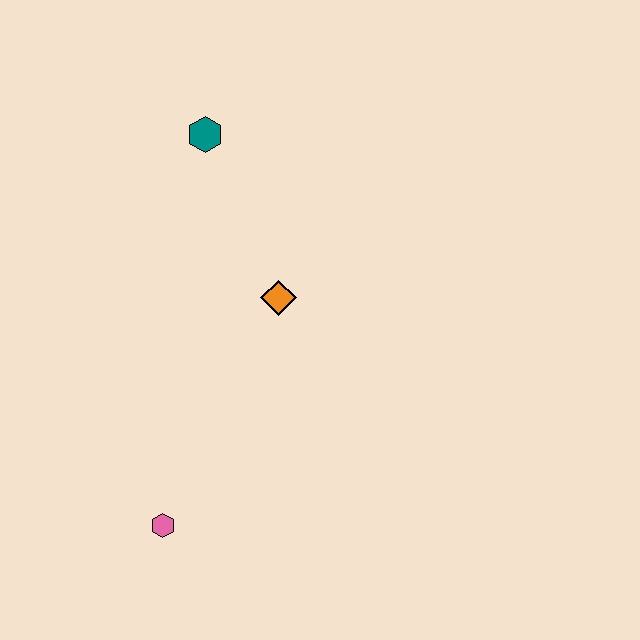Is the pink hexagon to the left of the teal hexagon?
Yes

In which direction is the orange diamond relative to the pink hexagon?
The orange diamond is above the pink hexagon.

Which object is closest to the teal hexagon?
The orange diamond is closest to the teal hexagon.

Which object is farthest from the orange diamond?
The pink hexagon is farthest from the orange diamond.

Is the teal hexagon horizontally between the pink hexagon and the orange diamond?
Yes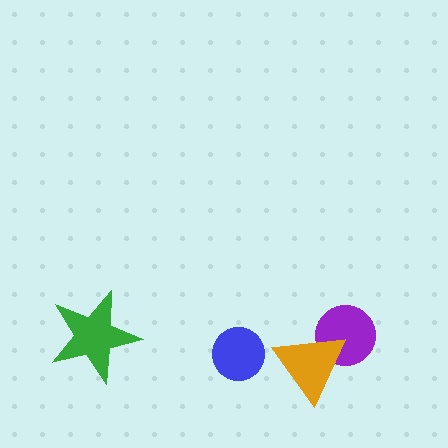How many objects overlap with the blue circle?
0 objects overlap with the blue circle.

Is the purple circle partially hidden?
Yes, it is partially covered by another shape.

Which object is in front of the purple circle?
The orange triangle is in front of the purple circle.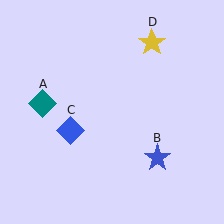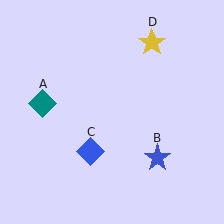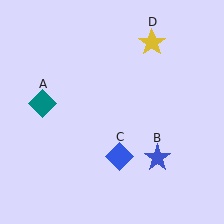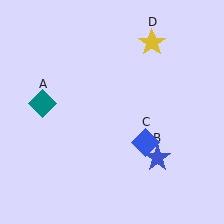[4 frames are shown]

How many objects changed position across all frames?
1 object changed position: blue diamond (object C).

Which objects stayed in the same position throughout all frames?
Teal diamond (object A) and blue star (object B) and yellow star (object D) remained stationary.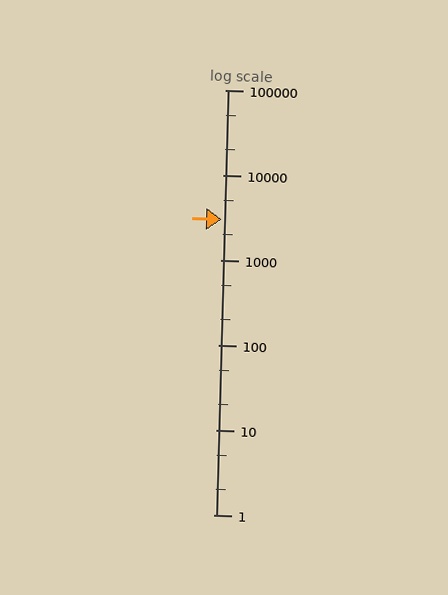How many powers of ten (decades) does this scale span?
The scale spans 5 decades, from 1 to 100000.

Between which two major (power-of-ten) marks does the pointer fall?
The pointer is between 1000 and 10000.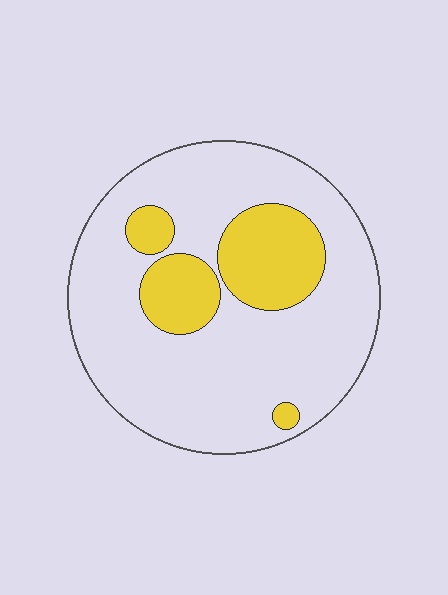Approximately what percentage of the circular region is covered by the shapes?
Approximately 20%.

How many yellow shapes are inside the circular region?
4.